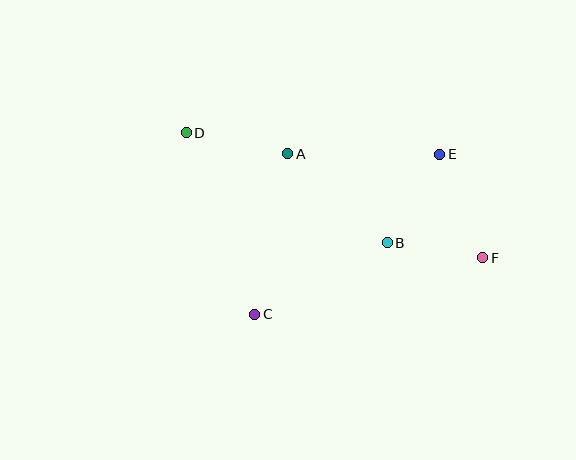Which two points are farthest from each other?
Points D and F are farthest from each other.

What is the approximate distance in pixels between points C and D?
The distance between C and D is approximately 194 pixels.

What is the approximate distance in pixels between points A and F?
The distance between A and F is approximately 221 pixels.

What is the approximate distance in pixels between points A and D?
The distance between A and D is approximately 104 pixels.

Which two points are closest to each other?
Points B and F are closest to each other.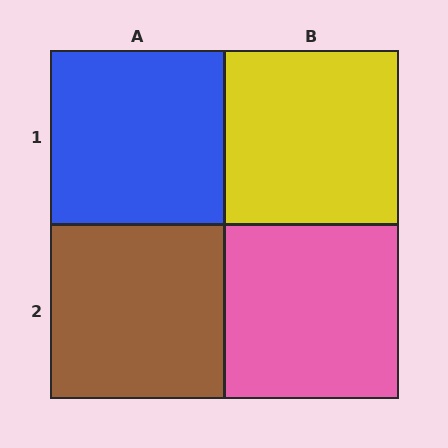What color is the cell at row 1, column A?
Blue.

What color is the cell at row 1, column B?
Yellow.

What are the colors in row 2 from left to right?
Brown, pink.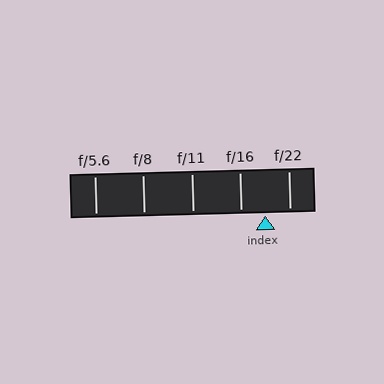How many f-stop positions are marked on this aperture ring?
There are 5 f-stop positions marked.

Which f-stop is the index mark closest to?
The index mark is closest to f/16.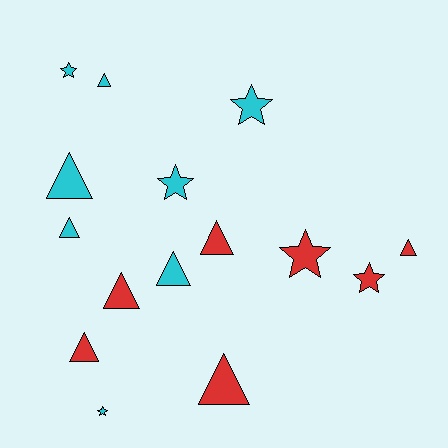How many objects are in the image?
There are 15 objects.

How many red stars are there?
There are 2 red stars.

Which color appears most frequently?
Cyan, with 8 objects.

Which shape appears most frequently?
Triangle, with 9 objects.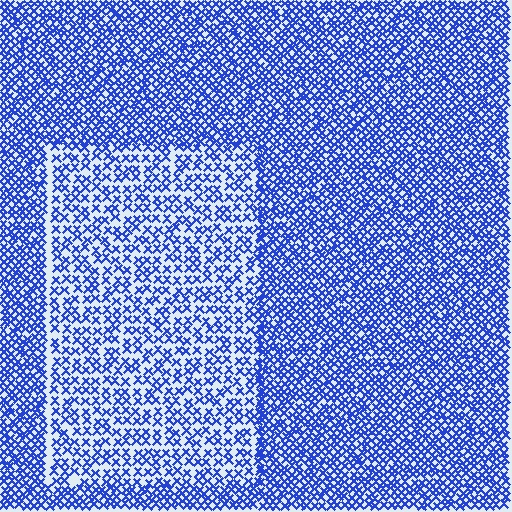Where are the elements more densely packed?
The elements are more densely packed outside the rectangle boundary.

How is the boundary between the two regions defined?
The boundary is defined by a change in element density (approximately 1.8x ratio). All elements are the same color, size, and shape.